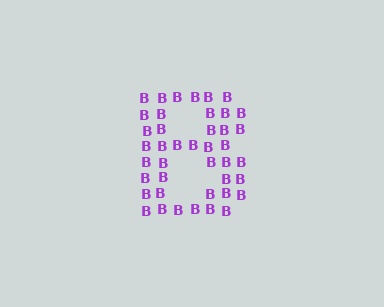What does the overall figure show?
The overall figure shows the letter B.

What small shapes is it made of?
It is made of small letter B's.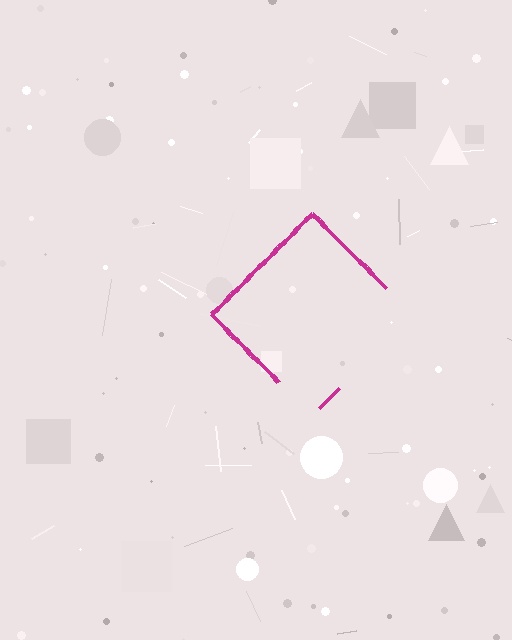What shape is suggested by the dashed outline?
The dashed outline suggests a diamond.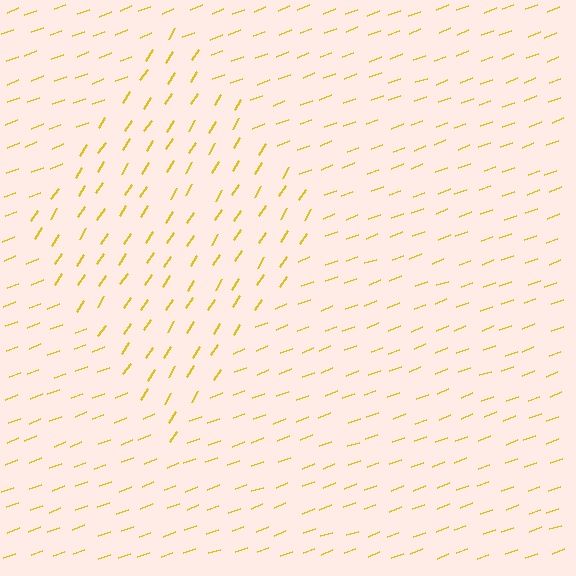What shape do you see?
I see a diamond.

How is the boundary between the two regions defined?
The boundary is defined purely by a change in line orientation (approximately 37 degrees difference). All lines are the same color and thickness.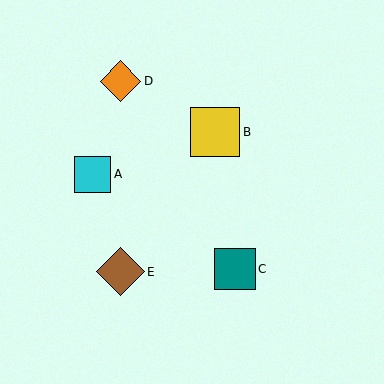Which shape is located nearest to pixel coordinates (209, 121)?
The yellow square (labeled B) at (215, 132) is nearest to that location.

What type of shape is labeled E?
Shape E is a brown diamond.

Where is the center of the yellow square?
The center of the yellow square is at (215, 132).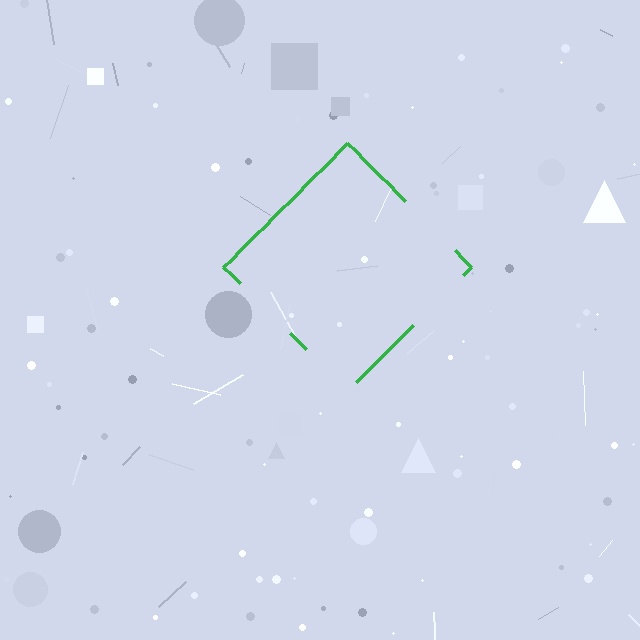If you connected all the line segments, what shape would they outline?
They would outline a diamond.